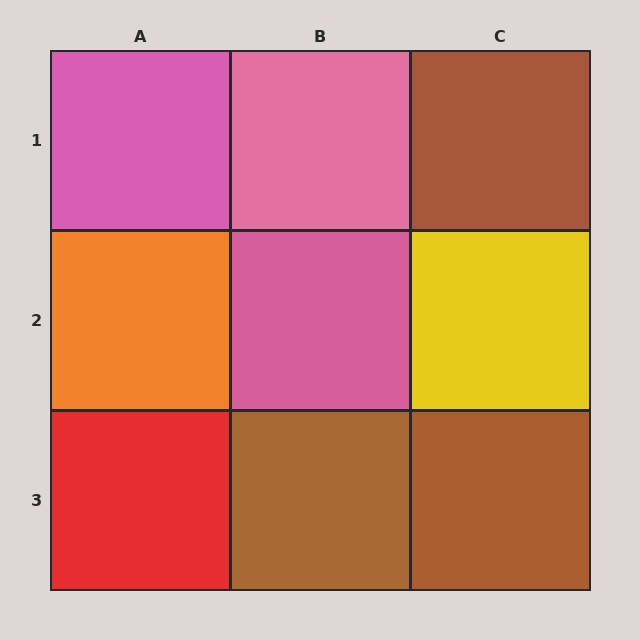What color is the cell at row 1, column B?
Pink.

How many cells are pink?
3 cells are pink.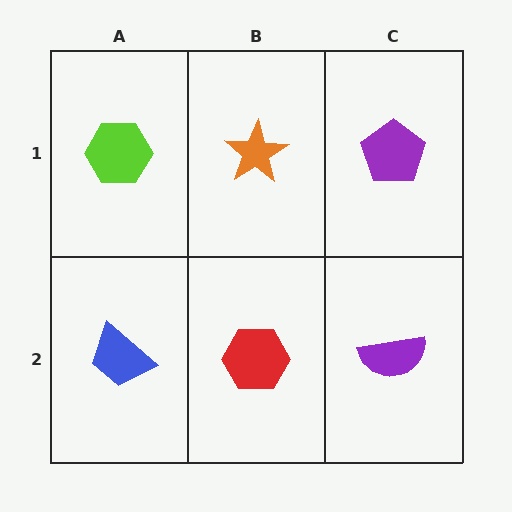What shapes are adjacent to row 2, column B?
An orange star (row 1, column B), a blue trapezoid (row 2, column A), a purple semicircle (row 2, column C).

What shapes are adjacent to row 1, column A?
A blue trapezoid (row 2, column A), an orange star (row 1, column B).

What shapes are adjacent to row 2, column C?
A purple pentagon (row 1, column C), a red hexagon (row 2, column B).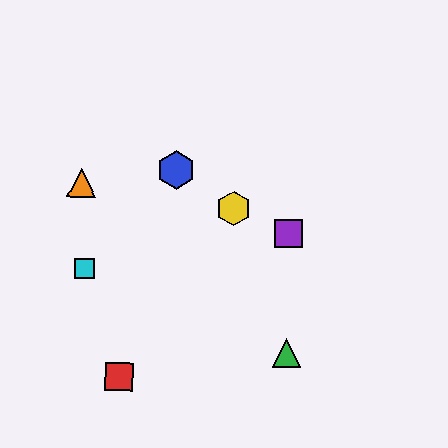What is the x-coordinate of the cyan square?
The cyan square is at x≈85.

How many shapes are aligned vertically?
2 shapes (the green triangle, the purple square) are aligned vertically.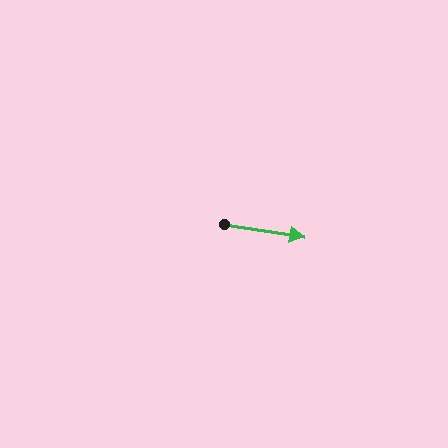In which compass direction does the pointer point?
East.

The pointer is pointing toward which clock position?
Roughly 3 o'clock.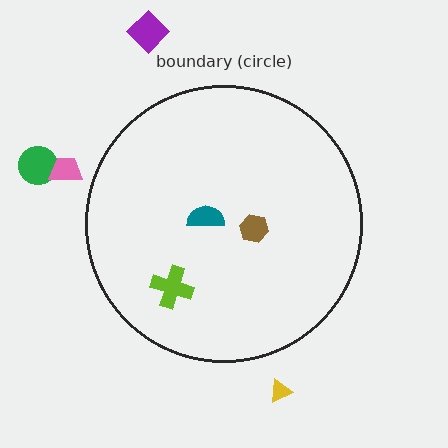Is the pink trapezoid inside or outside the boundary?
Outside.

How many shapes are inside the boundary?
3 inside, 4 outside.